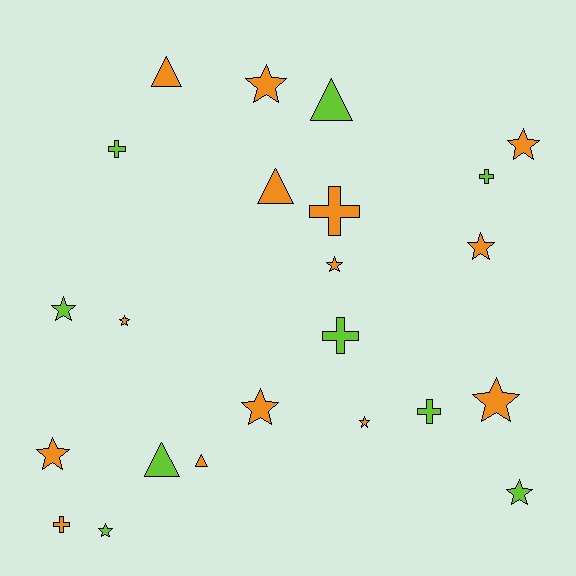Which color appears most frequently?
Orange, with 14 objects.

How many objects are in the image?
There are 23 objects.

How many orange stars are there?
There are 9 orange stars.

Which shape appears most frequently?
Star, with 12 objects.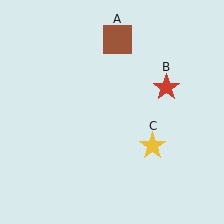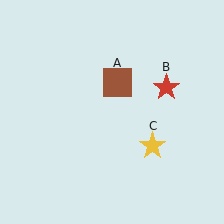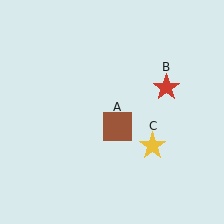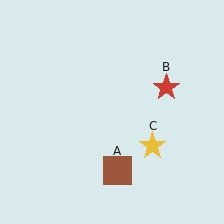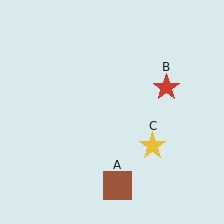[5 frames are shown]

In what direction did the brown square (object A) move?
The brown square (object A) moved down.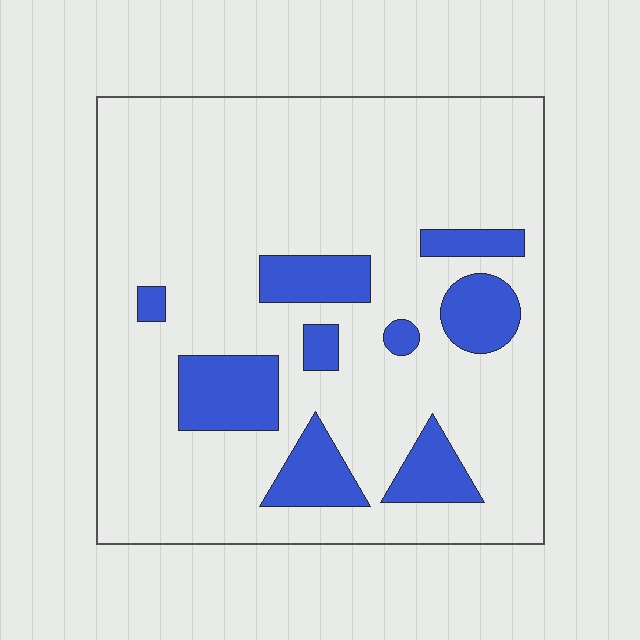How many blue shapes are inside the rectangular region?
9.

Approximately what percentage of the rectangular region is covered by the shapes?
Approximately 15%.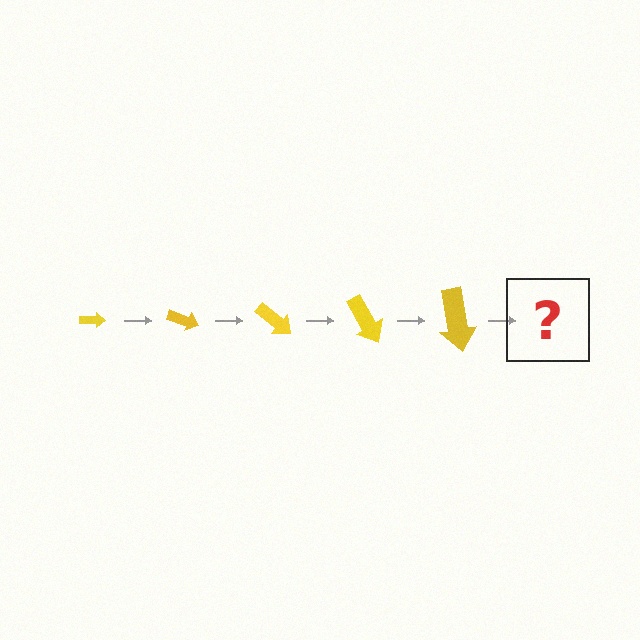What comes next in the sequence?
The next element should be an arrow, larger than the previous one and rotated 100 degrees from the start.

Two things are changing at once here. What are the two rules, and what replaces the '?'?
The two rules are that the arrow grows larger each step and it rotates 20 degrees each step. The '?' should be an arrow, larger than the previous one and rotated 100 degrees from the start.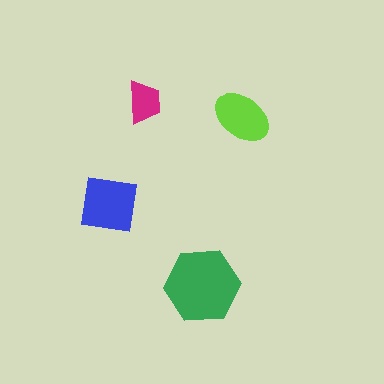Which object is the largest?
The green hexagon.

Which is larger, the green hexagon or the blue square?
The green hexagon.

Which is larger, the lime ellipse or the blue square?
The blue square.